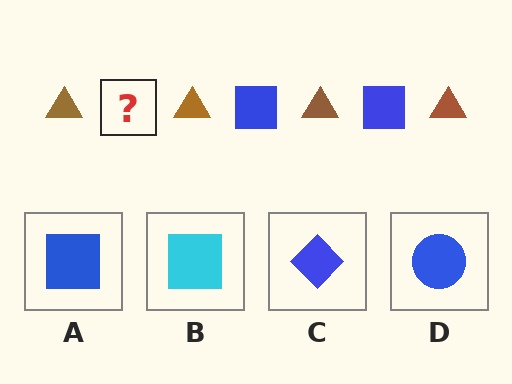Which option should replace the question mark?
Option A.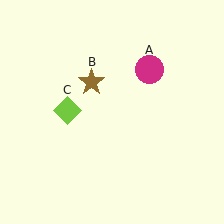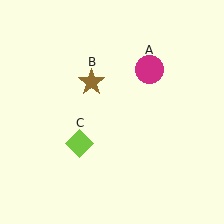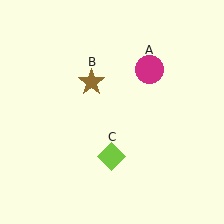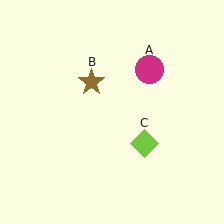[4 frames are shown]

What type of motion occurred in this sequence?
The lime diamond (object C) rotated counterclockwise around the center of the scene.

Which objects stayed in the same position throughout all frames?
Magenta circle (object A) and brown star (object B) remained stationary.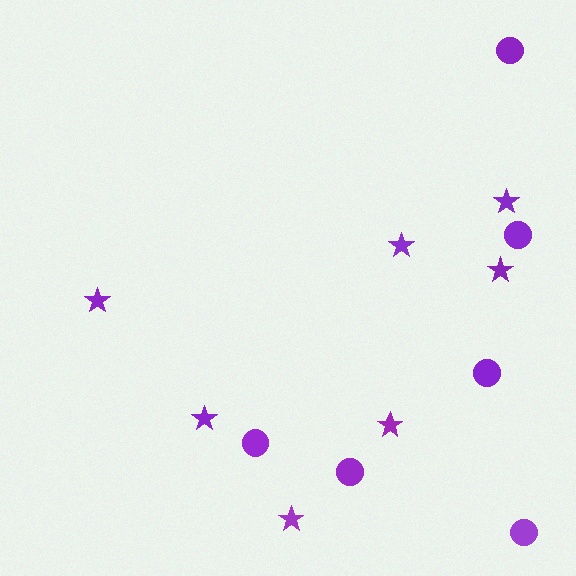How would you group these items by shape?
There are 2 groups: one group of stars (7) and one group of circles (6).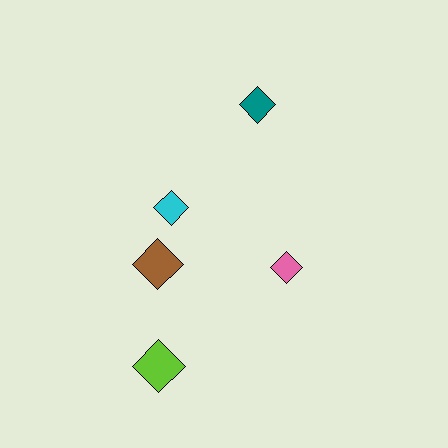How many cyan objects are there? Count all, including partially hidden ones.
There is 1 cyan object.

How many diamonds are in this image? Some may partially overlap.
There are 5 diamonds.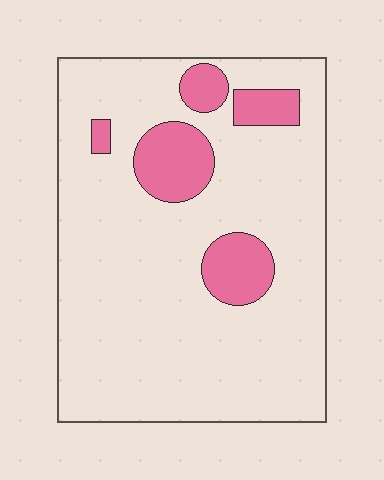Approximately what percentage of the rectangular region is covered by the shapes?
Approximately 15%.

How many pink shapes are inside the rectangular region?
5.